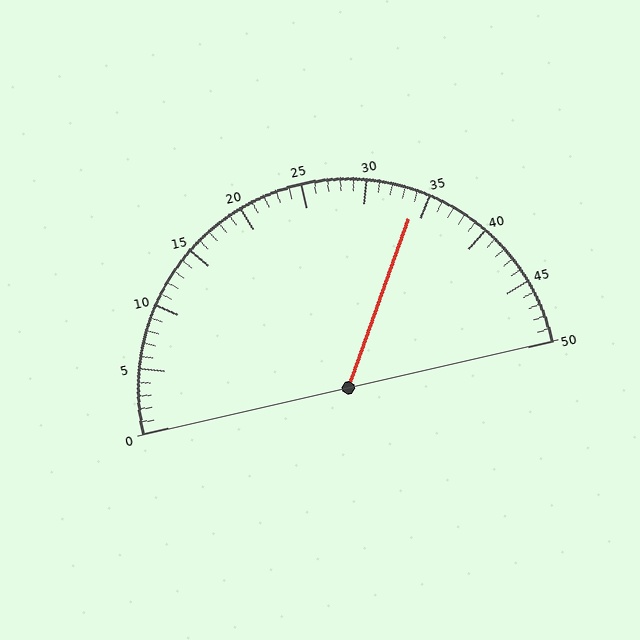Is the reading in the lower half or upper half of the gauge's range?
The reading is in the upper half of the range (0 to 50).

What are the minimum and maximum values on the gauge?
The gauge ranges from 0 to 50.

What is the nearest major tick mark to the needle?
The nearest major tick mark is 35.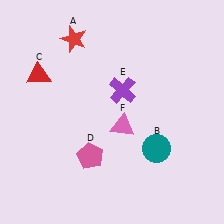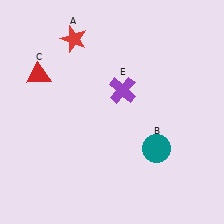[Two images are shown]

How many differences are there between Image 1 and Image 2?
There are 2 differences between the two images.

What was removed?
The pink triangle (F), the pink pentagon (D) were removed in Image 2.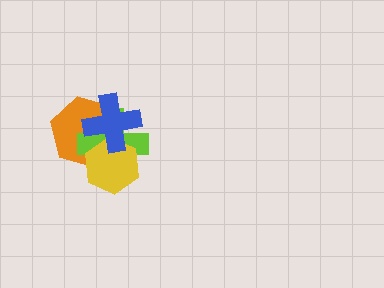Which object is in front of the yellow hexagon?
The blue cross is in front of the yellow hexagon.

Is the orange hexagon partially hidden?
Yes, it is partially covered by another shape.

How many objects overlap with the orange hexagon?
3 objects overlap with the orange hexagon.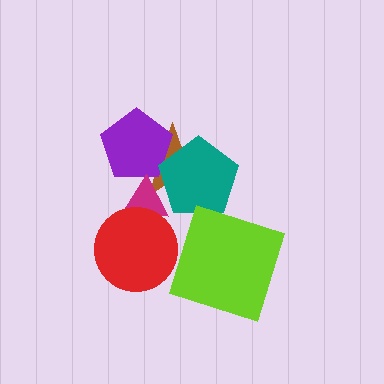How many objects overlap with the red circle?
1 object overlaps with the red circle.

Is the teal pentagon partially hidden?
Yes, it is partially covered by another shape.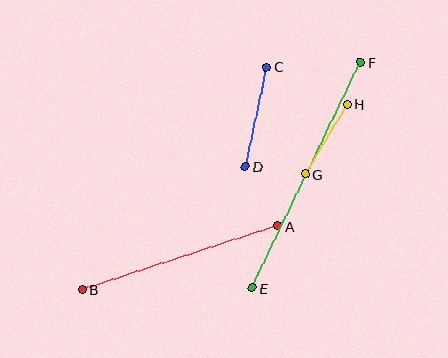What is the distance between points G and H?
The distance is approximately 82 pixels.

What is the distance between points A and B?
The distance is approximately 205 pixels.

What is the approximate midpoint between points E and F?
The midpoint is at approximately (306, 175) pixels.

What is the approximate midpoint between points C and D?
The midpoint is at approximately (256, 117) pixels.